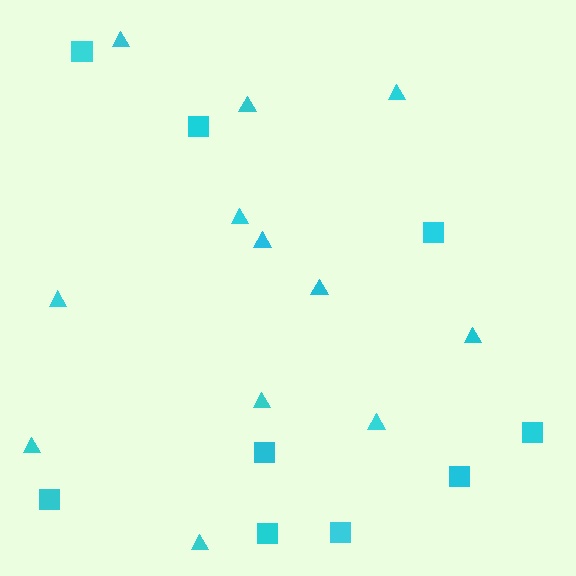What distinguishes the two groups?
There are 2 groups: one group of squares (9) and one group of triangles (12).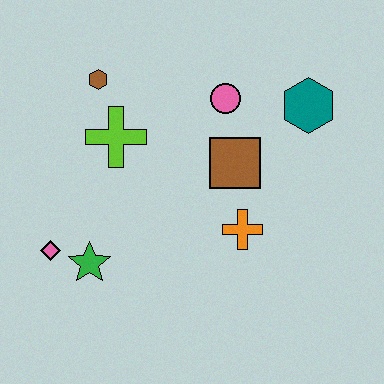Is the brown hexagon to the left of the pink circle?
Yes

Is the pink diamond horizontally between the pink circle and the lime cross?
No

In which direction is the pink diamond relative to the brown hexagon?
The pink diamond is below the brown hexagon.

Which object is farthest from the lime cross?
The teal hexagon is farthest from the lime cross.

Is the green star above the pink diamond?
No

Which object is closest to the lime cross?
The brown hexagon is closest to the lime cross.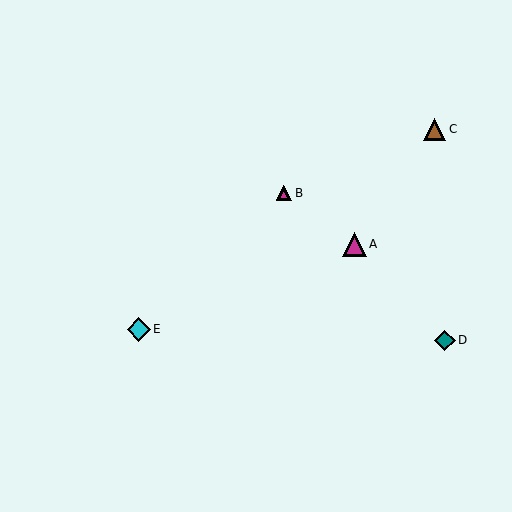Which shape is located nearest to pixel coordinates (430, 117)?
The brown triangle (labeled C) at (435, 129) is nearest to that location.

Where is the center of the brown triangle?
The center of the brown triangle is at (435, 129).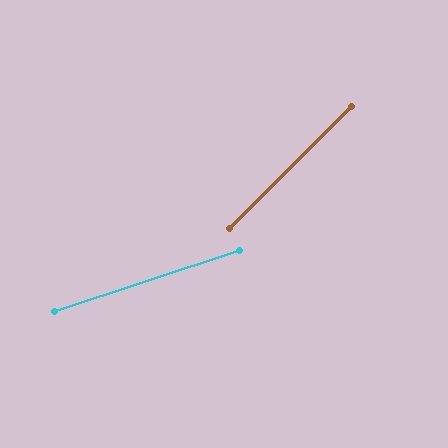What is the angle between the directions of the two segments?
Approximately 27 degrees.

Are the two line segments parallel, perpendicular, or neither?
Neither parallel nor perpendicular — they differ by about 27°.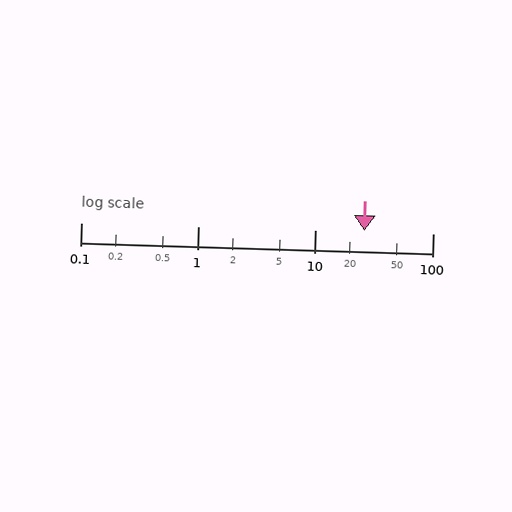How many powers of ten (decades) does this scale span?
The scale spans 3 decades, from 0.1 to 100.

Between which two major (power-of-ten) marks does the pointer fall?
The pointer is between 10 and 100.